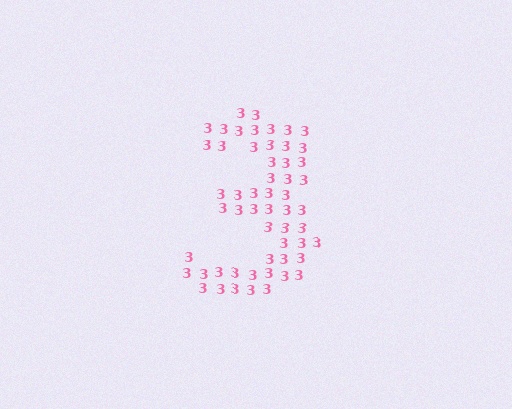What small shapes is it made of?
It is made of small digit 3's.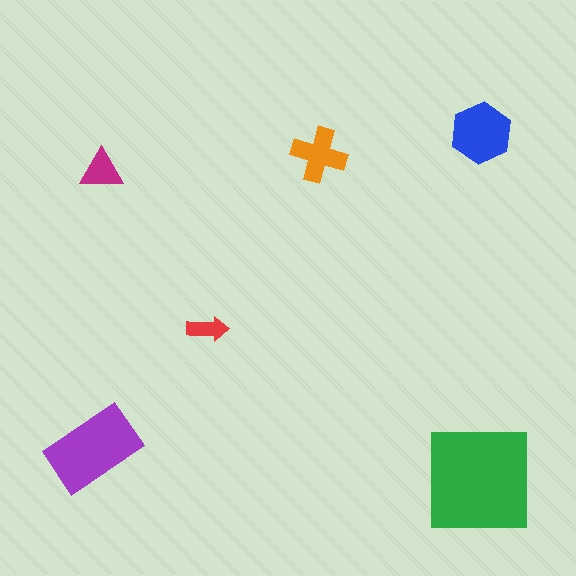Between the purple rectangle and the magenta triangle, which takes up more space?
The purple rectangle.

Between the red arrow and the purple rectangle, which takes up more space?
The purple rectangle.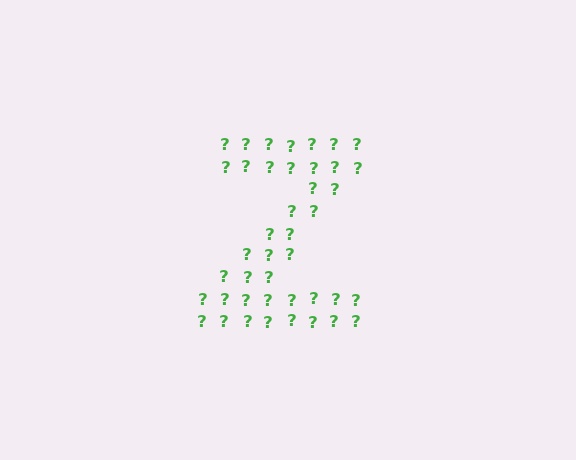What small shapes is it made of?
It is made of small question marks.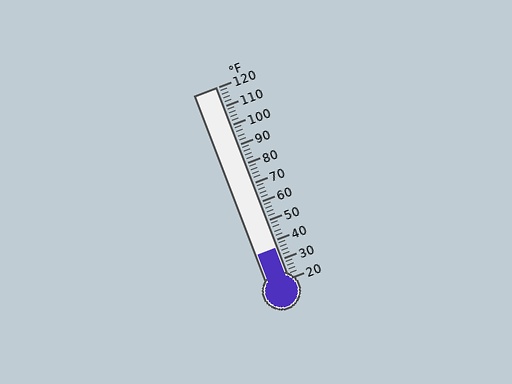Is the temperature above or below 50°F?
The temperature is below 50°F.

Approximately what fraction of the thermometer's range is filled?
The thermometer is filled to approximately 15% of its range.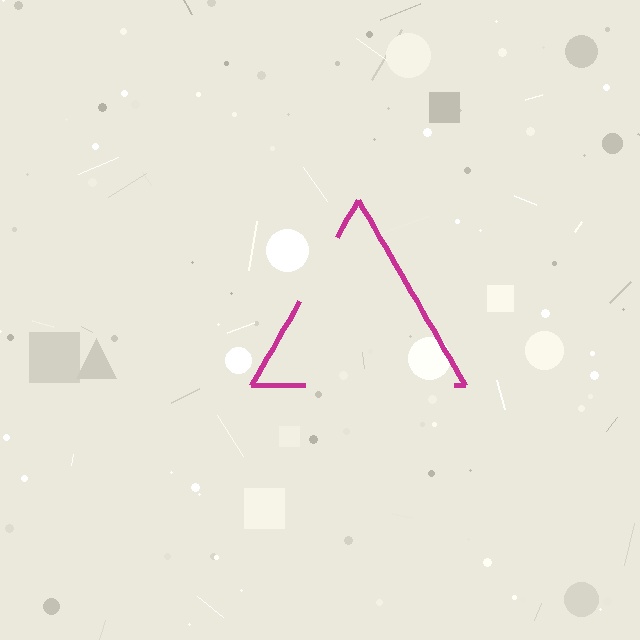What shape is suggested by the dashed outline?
The dashed outline suggests a triangle.